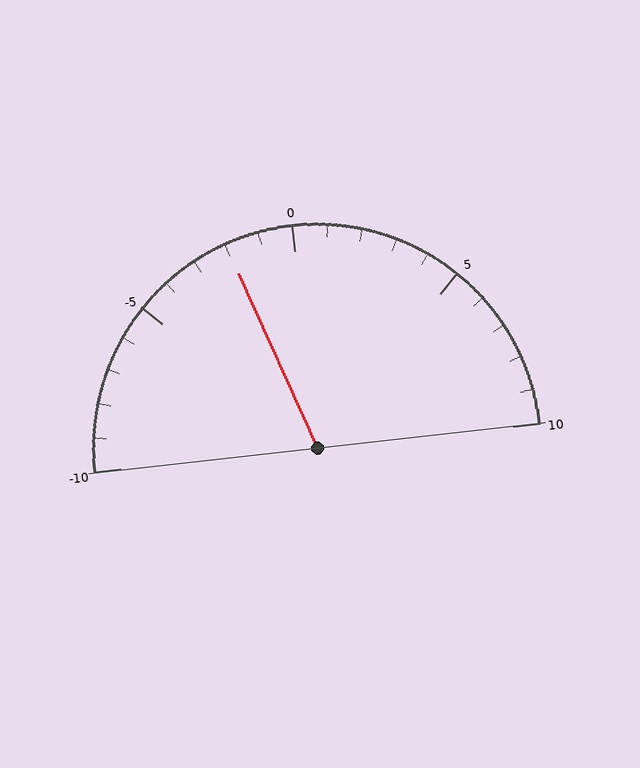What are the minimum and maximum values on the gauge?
The gauge ranges from -10 to 10.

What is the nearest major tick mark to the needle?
The nearest major tick mark is 0.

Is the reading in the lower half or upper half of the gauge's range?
The reading is in the lower half of the range (-10 to 10).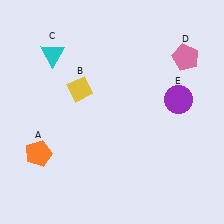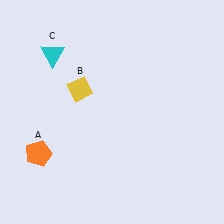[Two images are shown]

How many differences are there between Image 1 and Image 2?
There are 2 differences between the two images.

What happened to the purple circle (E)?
The purple circle (E) was removed in Image 2. It was in the top-right area of Image 1.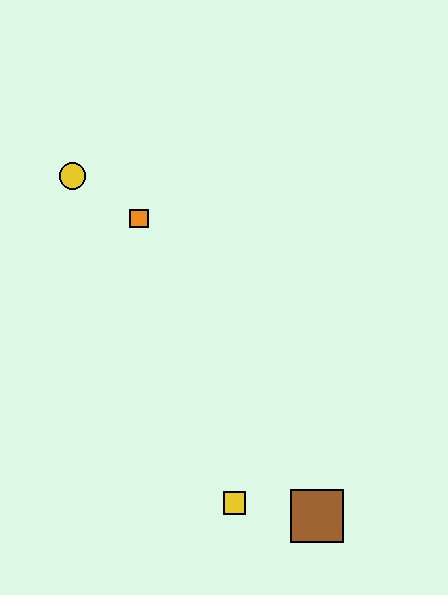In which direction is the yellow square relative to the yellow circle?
The yellow square is below the yellow circle.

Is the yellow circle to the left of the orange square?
Yes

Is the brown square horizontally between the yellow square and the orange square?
No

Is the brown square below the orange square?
Yes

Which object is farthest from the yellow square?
The yellow circle is farthest from the yellow square.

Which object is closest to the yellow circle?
The orange square is closest to the yellow circle.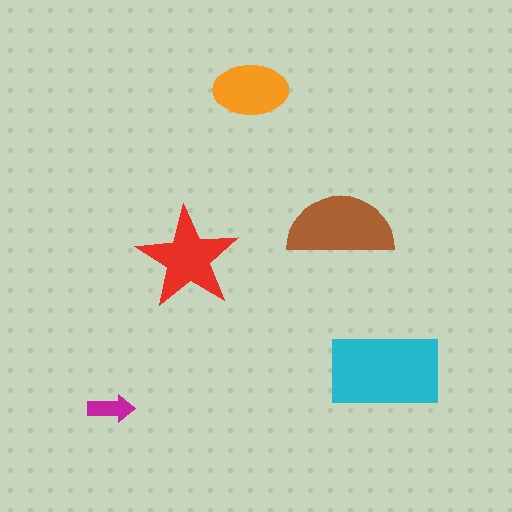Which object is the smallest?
The magenta arrow.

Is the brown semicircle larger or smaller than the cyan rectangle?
Smaller.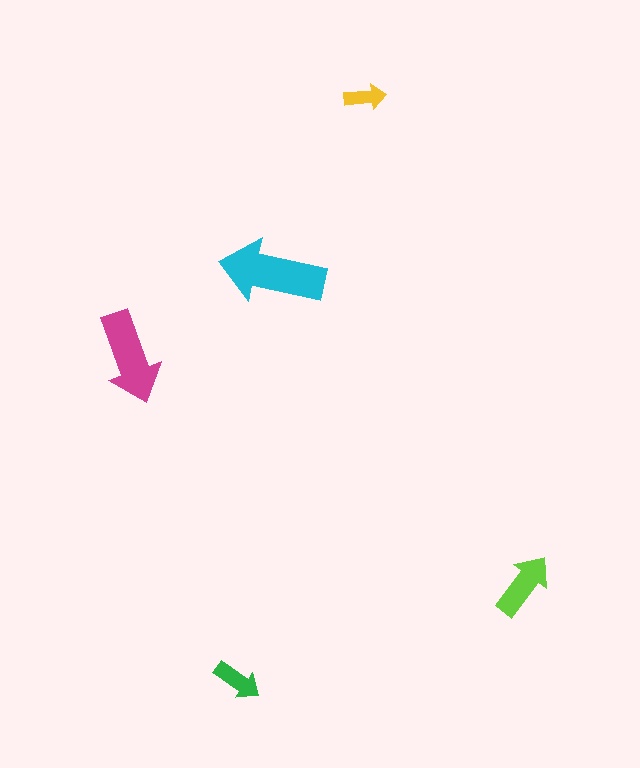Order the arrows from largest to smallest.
the cyan one, the magenta one, the lime one, the green one, the yellow one.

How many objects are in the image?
There are 5 objects in the image.